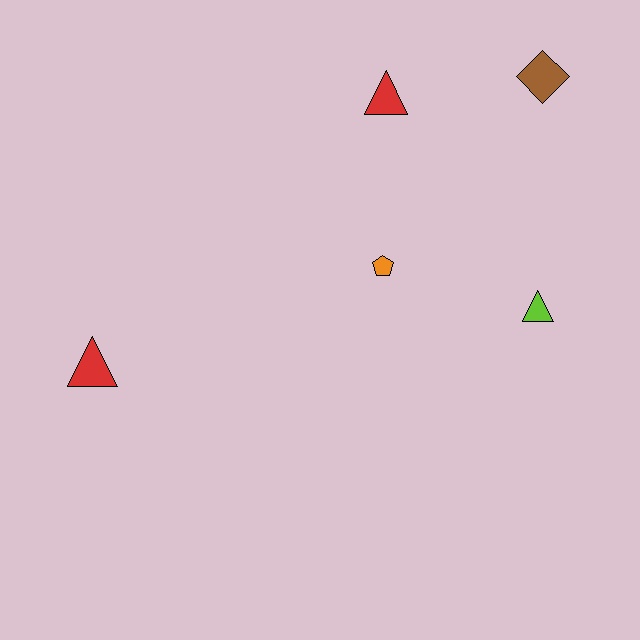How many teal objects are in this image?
There are no teal objects.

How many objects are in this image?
There are 5 objects.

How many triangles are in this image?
There are 3 triangles.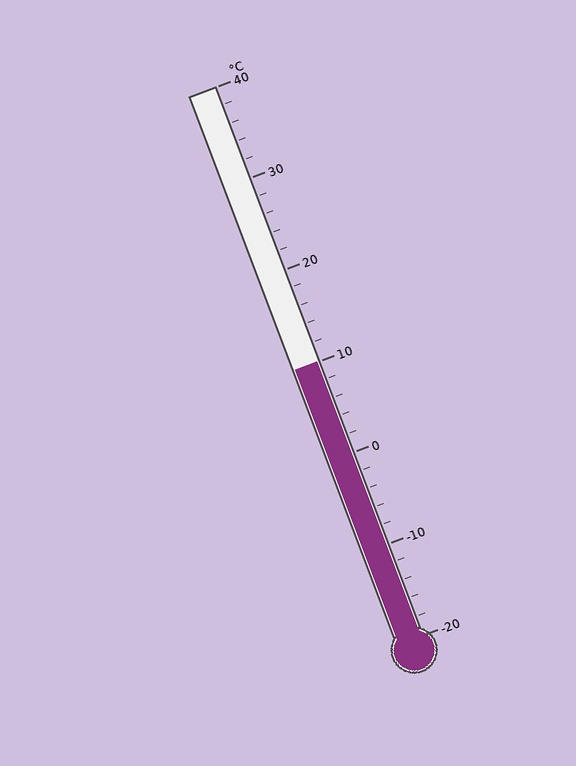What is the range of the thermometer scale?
The thermometer scale ranges from -20°C to 40°C.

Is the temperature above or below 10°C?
The temperature is at 10°C.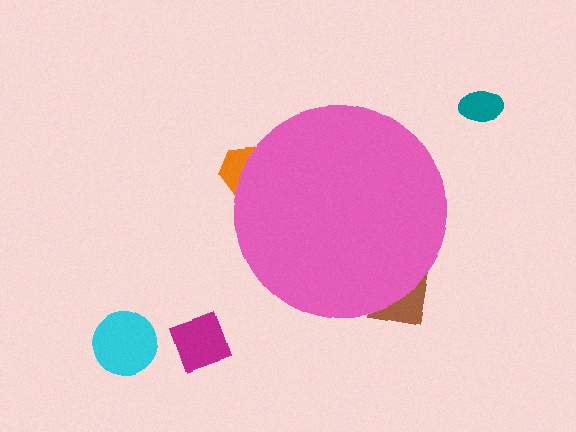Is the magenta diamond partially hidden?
No, the magenta diamond is fully visible.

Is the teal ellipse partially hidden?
No, the teal ellipse is fully visible.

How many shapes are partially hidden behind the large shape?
2 shapes are partially hidden.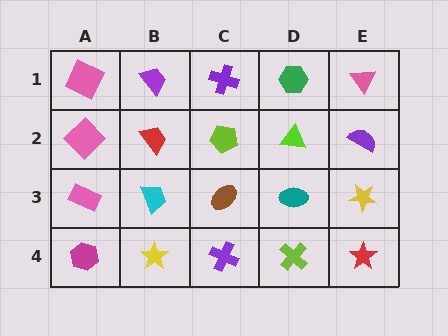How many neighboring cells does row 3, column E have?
3.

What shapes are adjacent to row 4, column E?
A yellow star (row 3, column E), a lime cross (row 4, column D).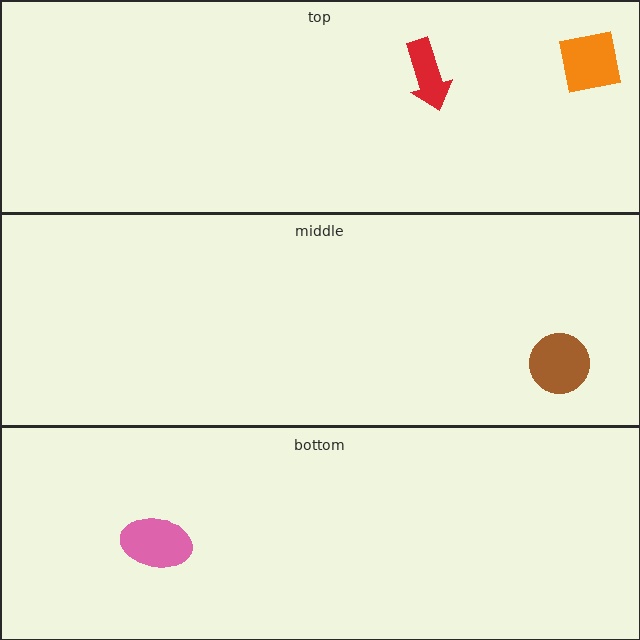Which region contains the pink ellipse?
The bottom region.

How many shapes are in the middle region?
1.